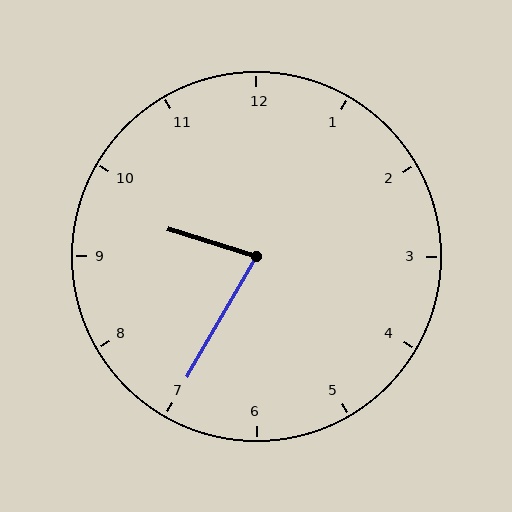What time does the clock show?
9:35.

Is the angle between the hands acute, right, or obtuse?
It is acute.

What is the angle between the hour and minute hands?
Approximately 78 degrees.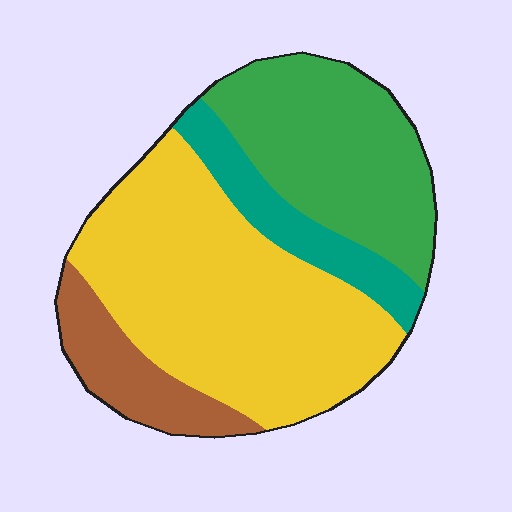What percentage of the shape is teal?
Teal takes up less than a quarter of the shape.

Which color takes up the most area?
Yellow, at roughly 50%.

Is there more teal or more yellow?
Yellow.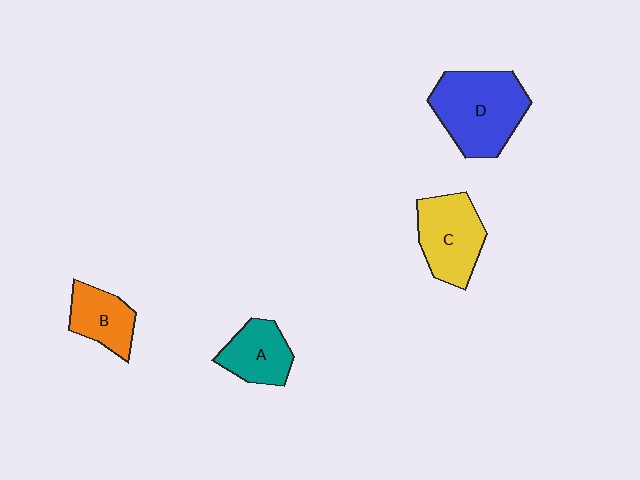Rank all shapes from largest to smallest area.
From largest to smallest: D (blue), C (yellow), A (teal), B (orange).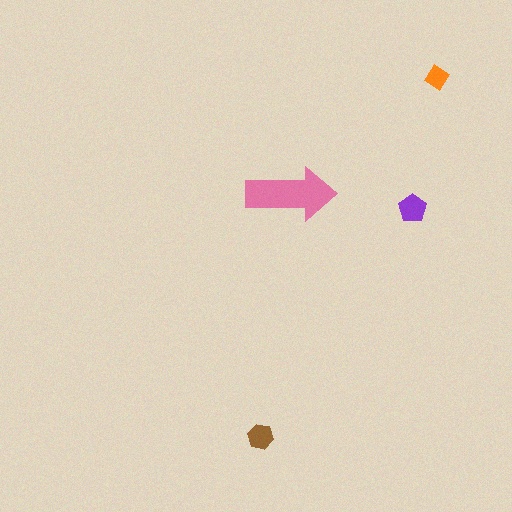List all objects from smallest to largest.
The orange diamond, the brown hexagon, the purple pentagon, the pink arrow.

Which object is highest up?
The orange diamond is topmost.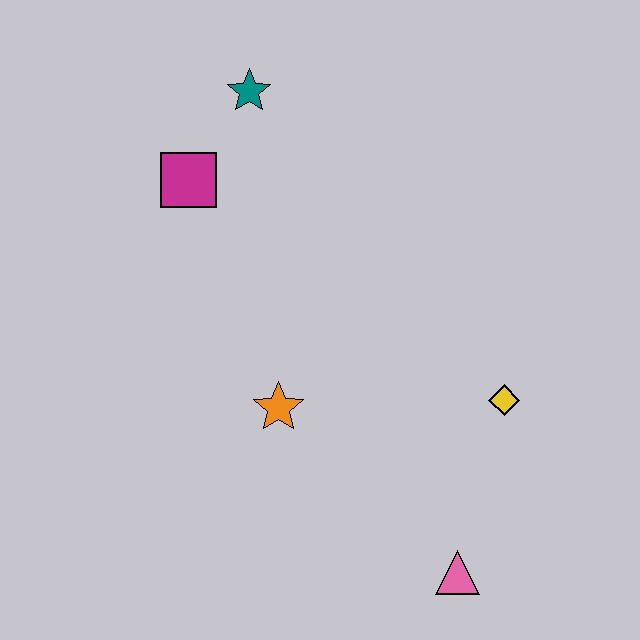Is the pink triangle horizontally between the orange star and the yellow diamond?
Yes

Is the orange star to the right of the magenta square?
Yes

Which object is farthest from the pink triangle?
The teal star is farthest from the pink triangle.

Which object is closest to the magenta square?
The teal star is closest to the magenta square.